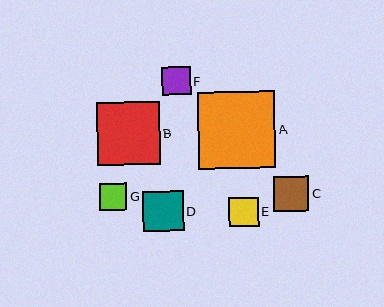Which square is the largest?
Square A is the largest with a size of approximately 77 pixels.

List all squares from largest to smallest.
From largest to smallest: A, B, D, C, E, F, G.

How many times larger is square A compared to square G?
Square A is approximately 2.8 times the size of square G.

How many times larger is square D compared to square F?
Square D is approximately 1.4 times the size of square F.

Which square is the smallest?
Square G is the smallest with a size of approximately 27 pixels.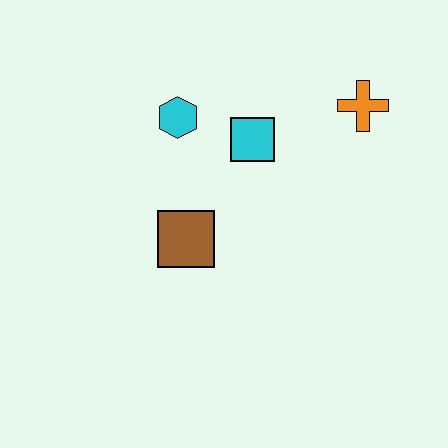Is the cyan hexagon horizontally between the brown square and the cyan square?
No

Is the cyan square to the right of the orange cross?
No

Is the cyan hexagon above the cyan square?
Yes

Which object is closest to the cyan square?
The cyan hexagon is closest to the cyan square.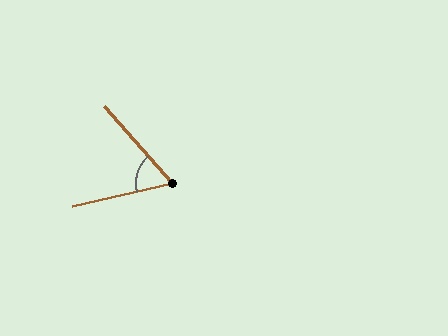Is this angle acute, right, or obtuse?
It is acute.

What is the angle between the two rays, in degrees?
Approximately 61 degrees.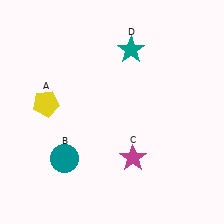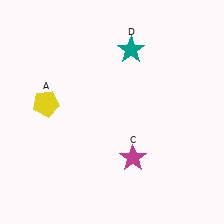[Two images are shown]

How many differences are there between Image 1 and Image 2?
There is 1 difference between the two images.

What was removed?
The teal circle (B) was removed in Image 2.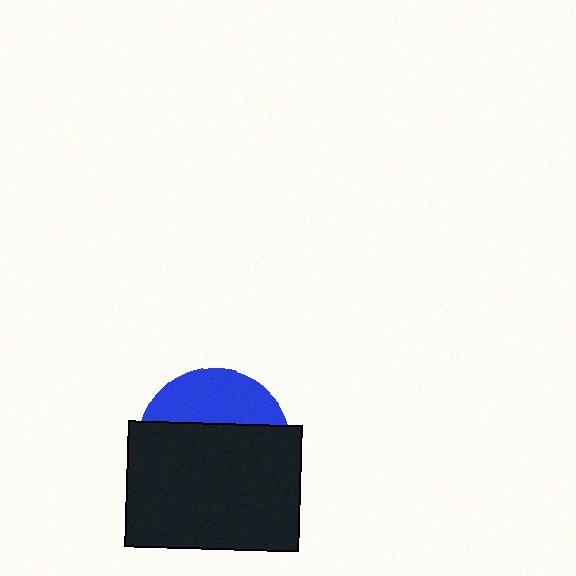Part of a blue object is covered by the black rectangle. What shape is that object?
It is a circle.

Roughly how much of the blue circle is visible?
A small part of it is visible (roughly 33%).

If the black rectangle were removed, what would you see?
You would see the complete blue circle.